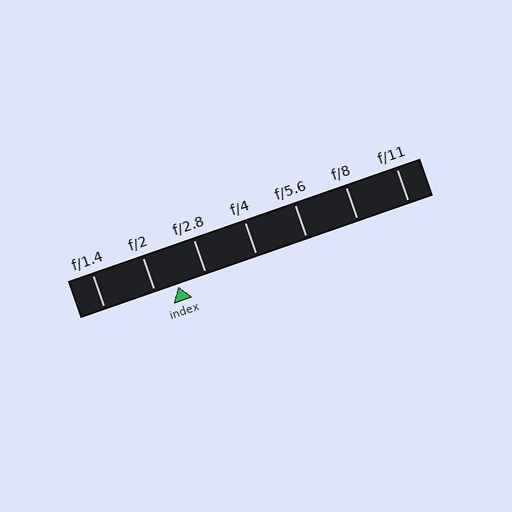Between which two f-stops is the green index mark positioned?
The index mark is between f/2 and f/2.8.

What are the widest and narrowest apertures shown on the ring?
The widest aperture shown is f/1.4 and the narrowest is f/11.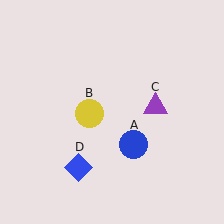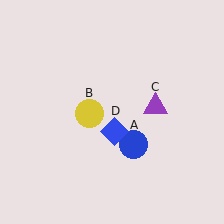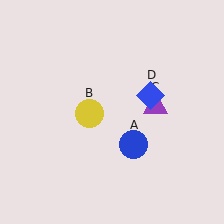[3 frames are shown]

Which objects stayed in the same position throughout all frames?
Blue circle (object A) and yellow circle (object B) and purple triangle (object C) remained stationary.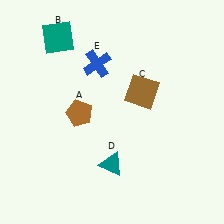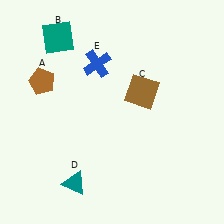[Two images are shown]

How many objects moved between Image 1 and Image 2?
2 objects moved between the two images.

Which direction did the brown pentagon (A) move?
The brown pentagon (A) moved left.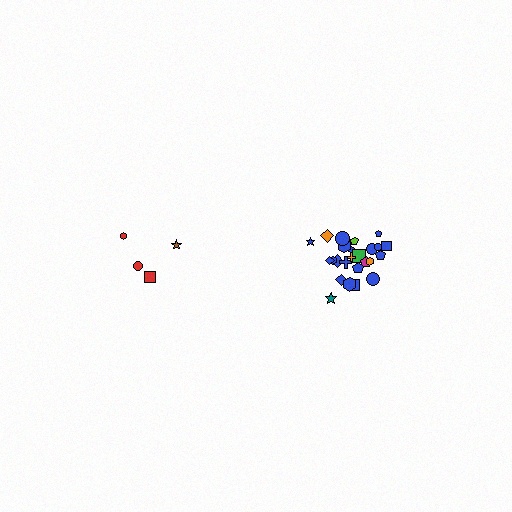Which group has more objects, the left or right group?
The right group.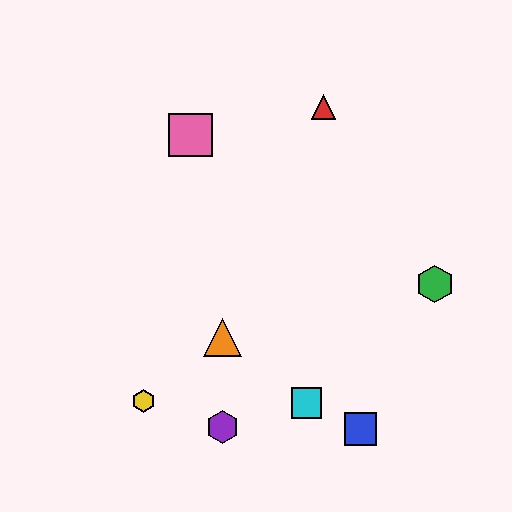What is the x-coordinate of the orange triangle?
The orange triangle is at x≈222.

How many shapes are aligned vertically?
2 shapes (the purple hexagon, the orange triangle) are aligned vertically.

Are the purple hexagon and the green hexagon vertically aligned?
No, the purple hexagon is at x≈222 and the green hexagon is at x≈435.